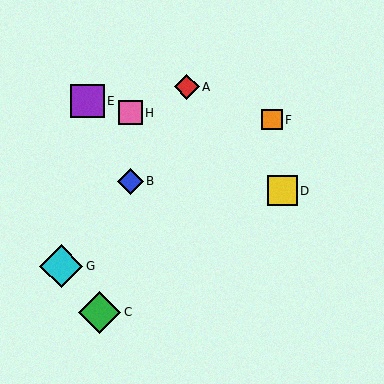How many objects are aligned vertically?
2 objects (B, H) are aligned vertically.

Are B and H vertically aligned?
Yes, both are at x≈130.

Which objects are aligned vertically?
Objects B, H are aligned vertically.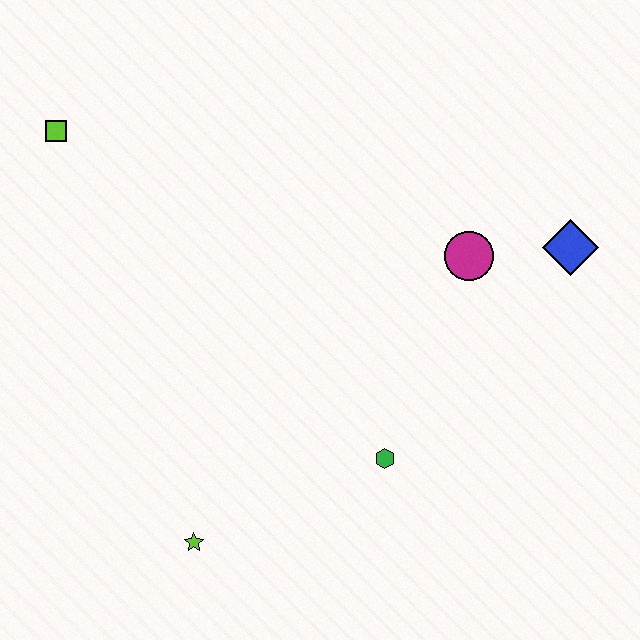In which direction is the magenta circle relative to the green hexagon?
The magenta circle is above the green hexagon.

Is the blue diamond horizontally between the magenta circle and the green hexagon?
No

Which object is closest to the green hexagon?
The lime star is closest to the green hexagon.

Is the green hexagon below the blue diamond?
Yes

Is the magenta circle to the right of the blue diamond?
No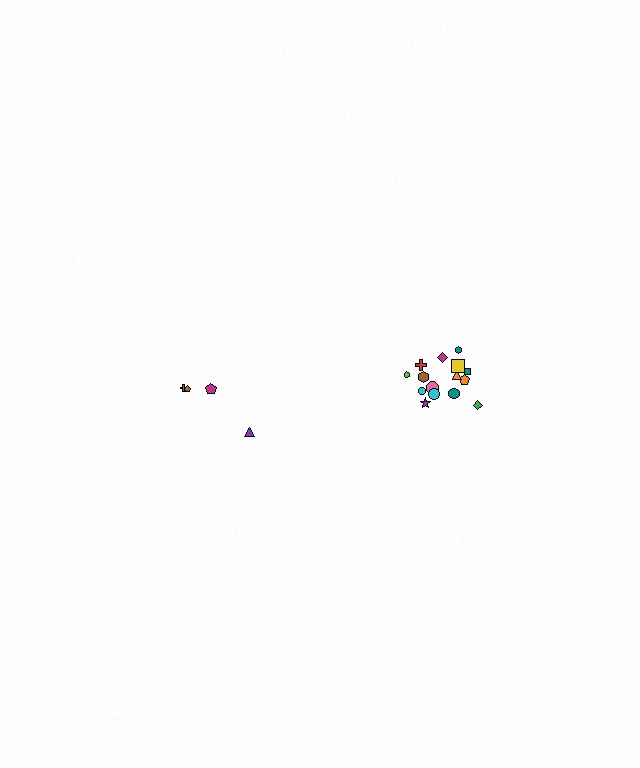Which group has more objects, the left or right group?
The right group.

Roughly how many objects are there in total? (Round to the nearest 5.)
Roughly 20 objects in total.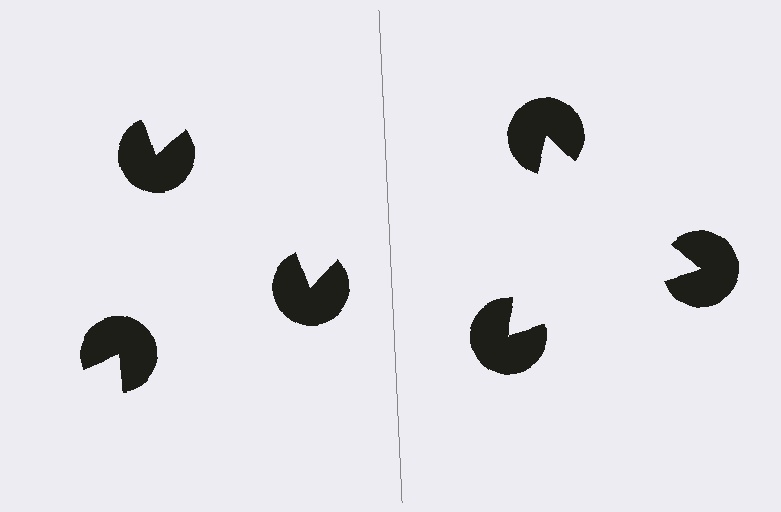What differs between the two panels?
The pac-man discs are positioned identically on both sides; only the wedge orientations differ. On the right they align to a triangle; on the left they are misaligned.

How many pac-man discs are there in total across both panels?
6 — 3 on each side.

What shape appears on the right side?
An illusory triangle.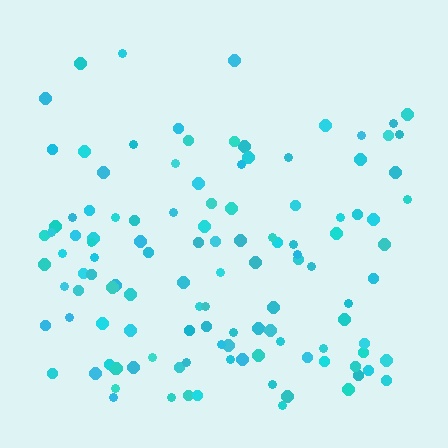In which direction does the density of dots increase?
From top to bottom, with the bottom side densest.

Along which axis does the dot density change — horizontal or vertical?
Vertical.